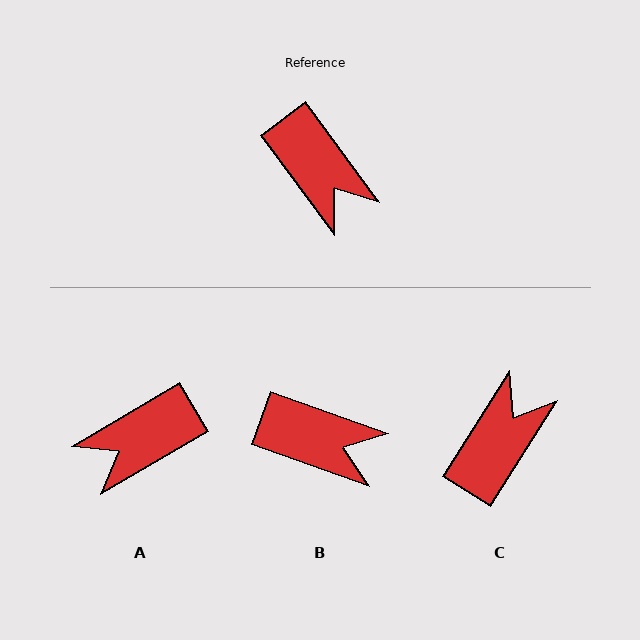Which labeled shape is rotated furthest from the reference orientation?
C, about 111 degrees away.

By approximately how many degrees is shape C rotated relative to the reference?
Approximately 111 degrees counter-clockwise.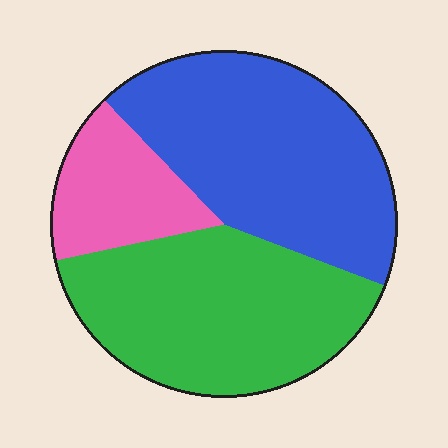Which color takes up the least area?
Pink, at roughly 15%.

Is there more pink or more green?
Green.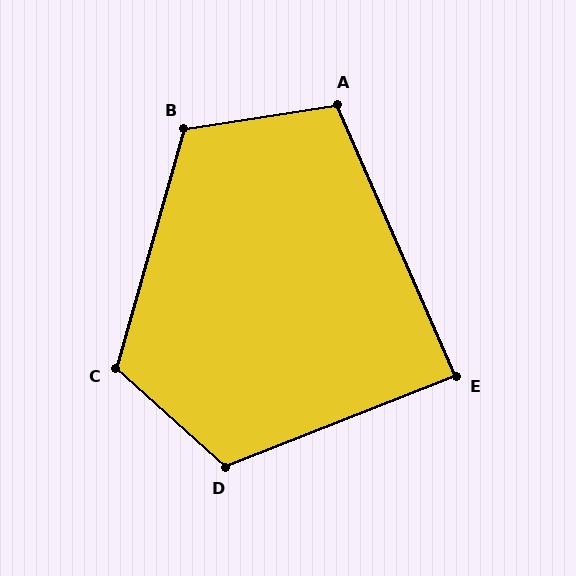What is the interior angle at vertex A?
Approximately 104 degrees (obtuse).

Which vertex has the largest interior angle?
D, at approximately 116 degrees.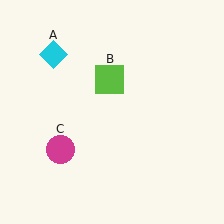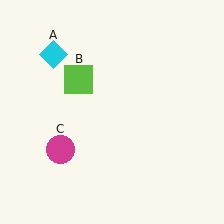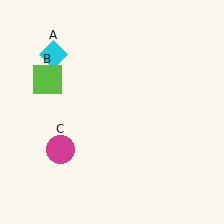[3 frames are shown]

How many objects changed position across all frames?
1 object changed position: lime square (object B).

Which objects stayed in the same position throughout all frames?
Cyan diamond (object A) and magenta circle (object C) remained stationary.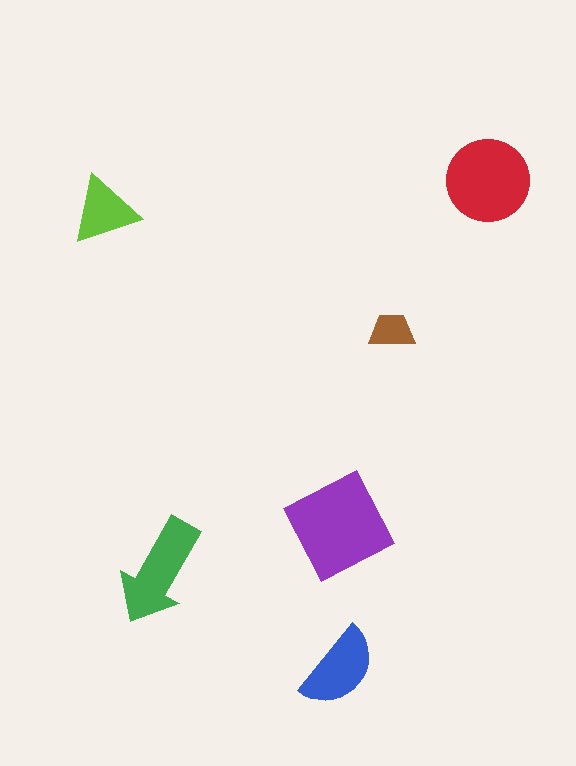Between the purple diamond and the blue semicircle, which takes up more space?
The purple diamond.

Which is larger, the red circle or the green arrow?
The red circle.